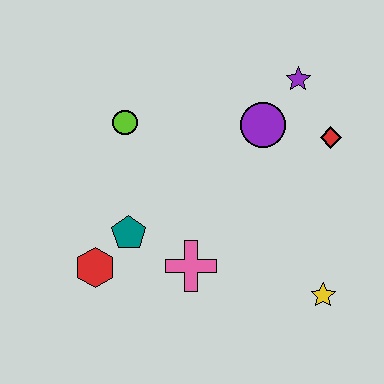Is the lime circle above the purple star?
No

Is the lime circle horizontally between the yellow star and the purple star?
No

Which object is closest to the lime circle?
The teal pentagon is closest to the lime circle.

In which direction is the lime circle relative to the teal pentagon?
The lime circle is above the teal pentagon.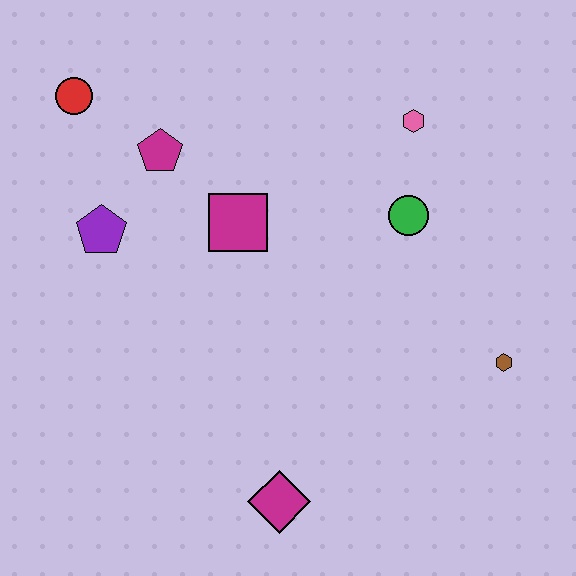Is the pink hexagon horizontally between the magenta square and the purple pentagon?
No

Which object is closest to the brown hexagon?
The green circle is closest to the brown hexagon.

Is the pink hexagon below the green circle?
No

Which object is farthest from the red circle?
The brown hexagon is farthest from the red circle.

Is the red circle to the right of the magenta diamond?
No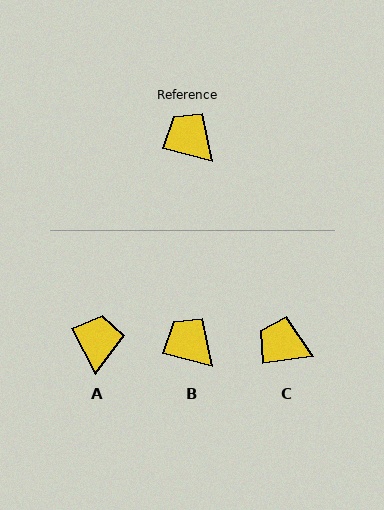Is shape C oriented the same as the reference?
No, it is off by about 23 degrees.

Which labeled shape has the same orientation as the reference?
B.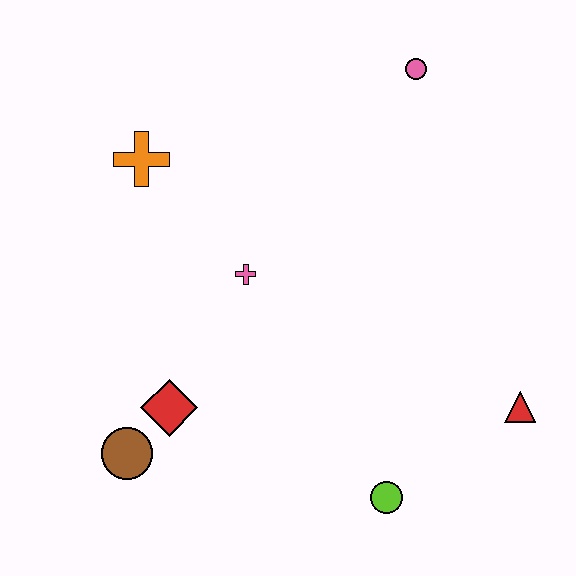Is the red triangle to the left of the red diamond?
No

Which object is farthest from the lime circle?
The pink circle is farthest from the lime circle.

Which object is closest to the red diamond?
The brown circle is closest to the red diamond.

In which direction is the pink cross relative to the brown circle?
The pink cross is above the brown circle.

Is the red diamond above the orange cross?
No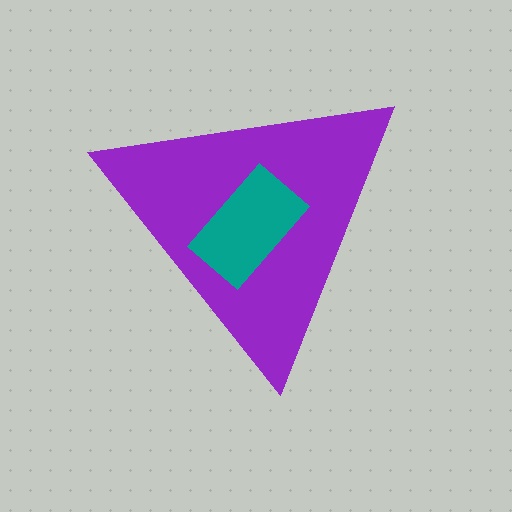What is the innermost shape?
The teal rectangle.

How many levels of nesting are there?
2.